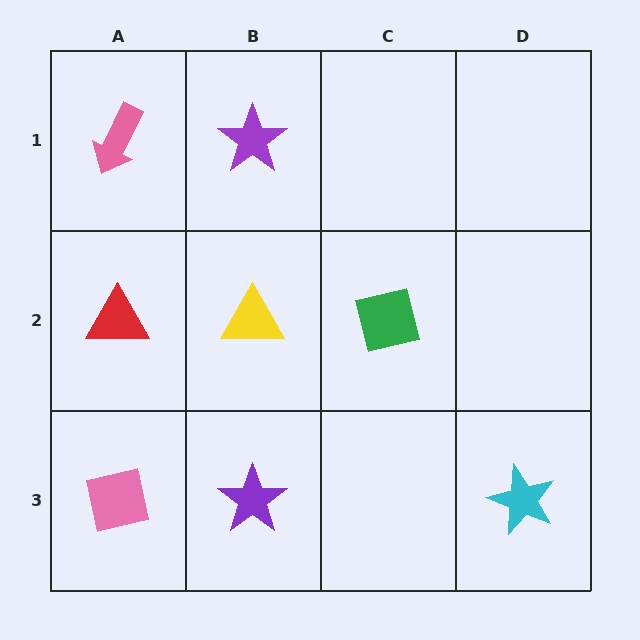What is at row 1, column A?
A pink arrow.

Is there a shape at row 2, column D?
No, that cell is empty.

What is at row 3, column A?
A pink square.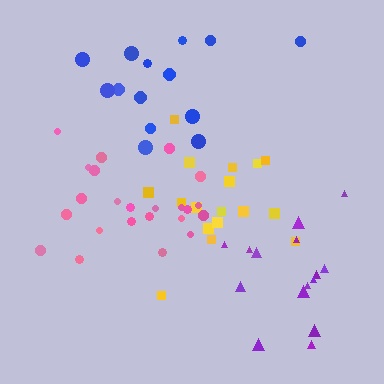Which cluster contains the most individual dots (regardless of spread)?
Pink (23).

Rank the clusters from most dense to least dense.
pink, yellow, purple, blue.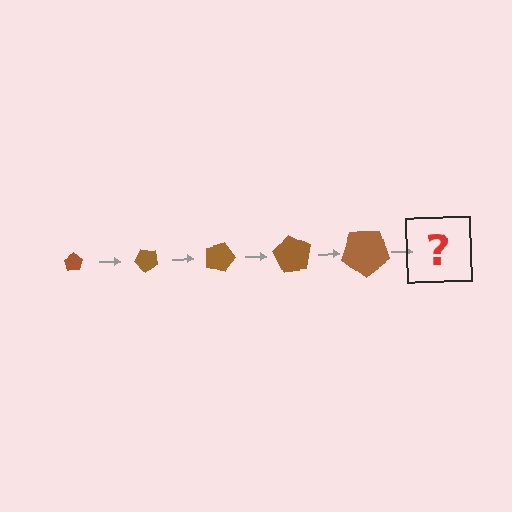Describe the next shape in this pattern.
It should be a pentagon, larger than the previous one and rotated 225 degrees from the start.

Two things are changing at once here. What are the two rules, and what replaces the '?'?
The two rules are that the pentagon grows larger each step and it rotates 45 degrees each step. The '?' should be a pentagon, larger than the previous one and rotated 225 degrees from the start.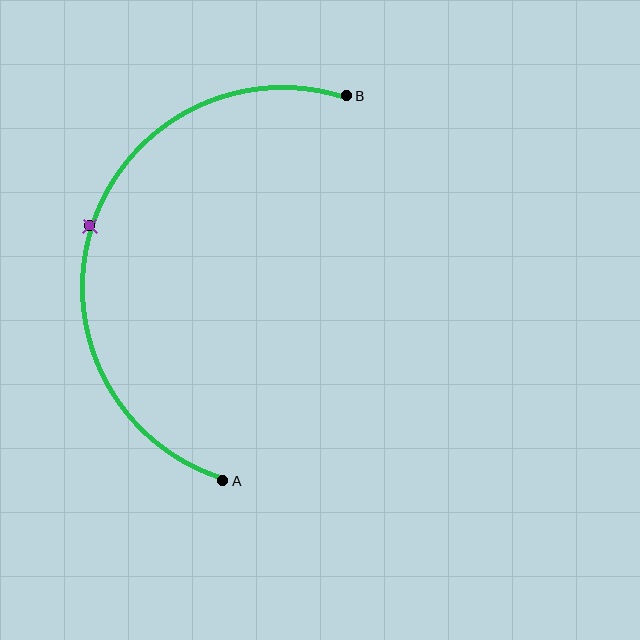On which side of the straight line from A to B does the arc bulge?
The arc bulges to the left of the straight line connecting A and B.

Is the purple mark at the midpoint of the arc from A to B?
Yes. The purple mark lies on the arc at equal arc-length from both A and B — it is the arc midpoint.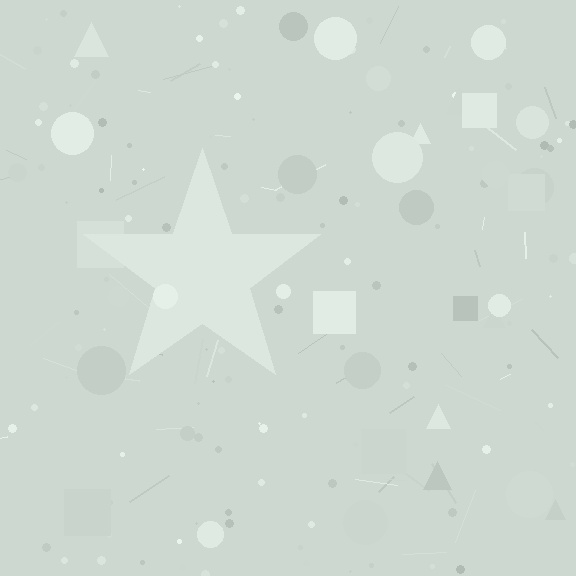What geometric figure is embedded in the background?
A star is embedded in the background.